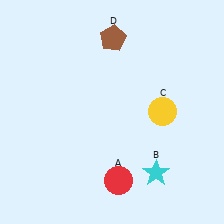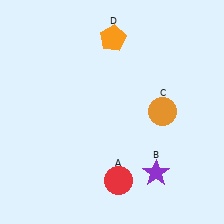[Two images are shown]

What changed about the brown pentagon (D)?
In Image 1, D is brown. In Image 2, it changed to orange.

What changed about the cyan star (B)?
In Image 1, B is cyan. In Image 2, it changed to purple.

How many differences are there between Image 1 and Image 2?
There are 3 differences between the two images.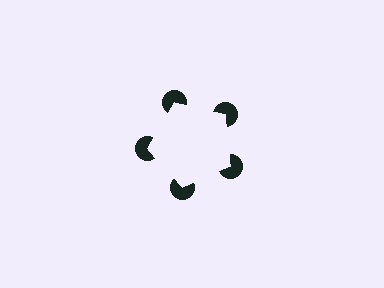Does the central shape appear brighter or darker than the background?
It typically appears slightly brighter than the background, even though no actual brightness change is drawn.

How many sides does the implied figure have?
5 sides.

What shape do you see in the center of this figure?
An illusory pentagon — its edges are inferred from the aligned wedge cuts in the pac-man discs, not physically drawn.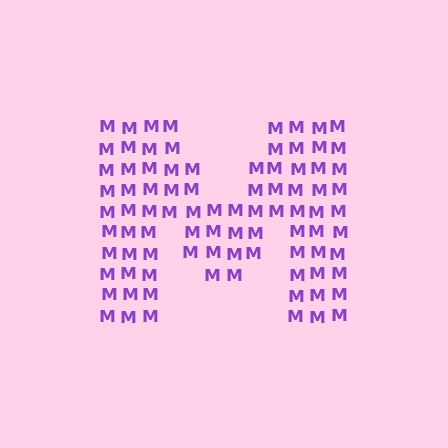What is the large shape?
The large shape is the letter M.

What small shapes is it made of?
It is made of small letter M's.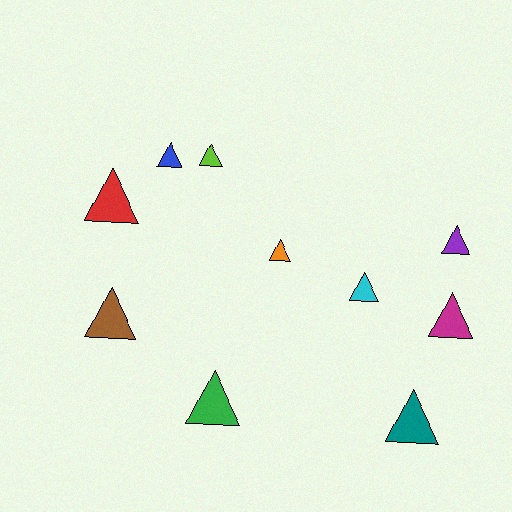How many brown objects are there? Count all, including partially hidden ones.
There is 1 brown object.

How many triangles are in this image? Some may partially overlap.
There are 10 triangles.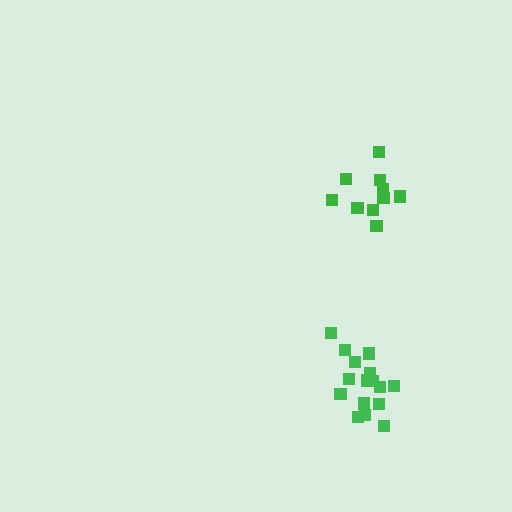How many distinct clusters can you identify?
There are 2 distinct clusters.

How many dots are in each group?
Group 1: 16 dots, Group 2: 10 dots (26 total).